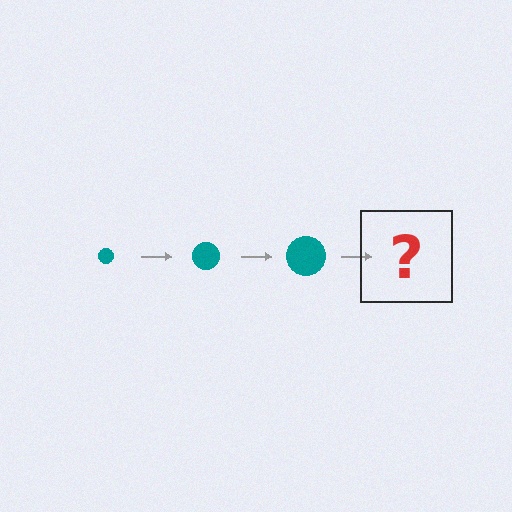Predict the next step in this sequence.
The next step is a teal circle, larger than the previous one.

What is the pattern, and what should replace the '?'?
The pattern is that the circle gets progressively larger each step. The '?' should be a teal circle, larger than the previous one.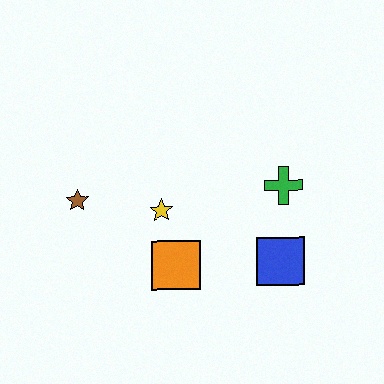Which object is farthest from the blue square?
The brown star is farthest from the blue square.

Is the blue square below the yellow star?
Yes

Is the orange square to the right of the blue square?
No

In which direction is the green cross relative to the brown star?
The green cross is to the right of the brown star.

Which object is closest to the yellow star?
The orange square is closest to the yellow star.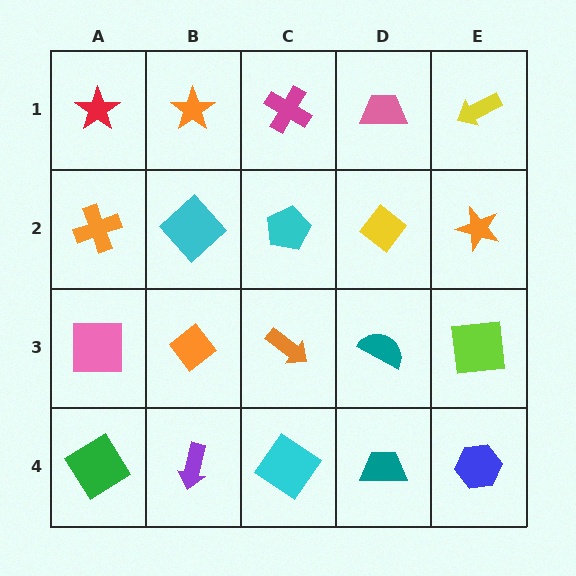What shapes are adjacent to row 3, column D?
A yellow diamond (row 2, column D), a teal trapezoid (row 4, column D), an orange arrow (row 3, column C), a lime square (row 3, column E).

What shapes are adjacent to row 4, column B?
An orange diamond (row 3, column B), a green diamond (row 4, column A), a cyan diamond (row 4, column C).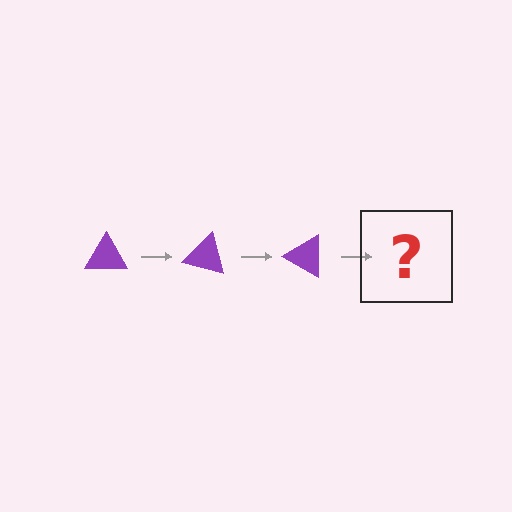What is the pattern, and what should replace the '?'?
The pattern is that the triangle rotates 15 degrees each step. The '?' should be a purple triangle rotated 45 degrees.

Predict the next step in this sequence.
The next step is a purple triangle rotated 45 degrees.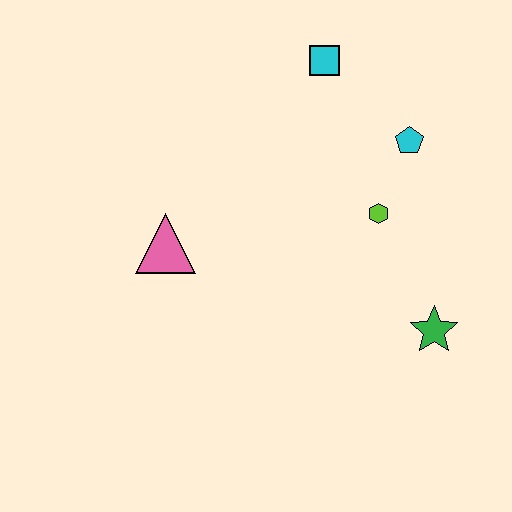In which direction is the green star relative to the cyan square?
The green star is below the cyan square.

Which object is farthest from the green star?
The cyan square is farthest from the green star.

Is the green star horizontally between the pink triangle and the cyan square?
No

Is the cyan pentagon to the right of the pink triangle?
Yes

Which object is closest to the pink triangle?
The lime hexagon is closest to the pink triangle.